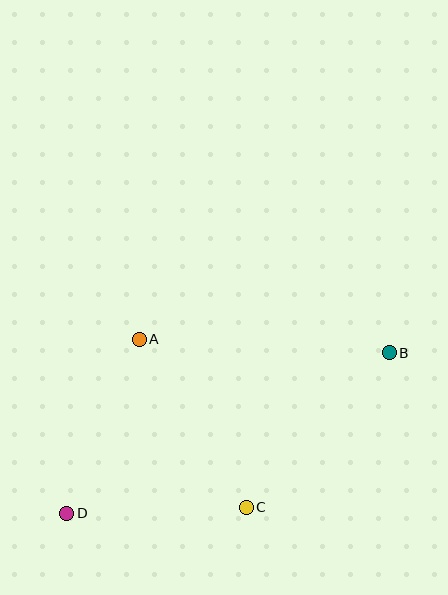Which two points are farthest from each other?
Points B and D are farthest from each other.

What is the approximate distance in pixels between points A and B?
The distance between A and B is approximately 250 pixels.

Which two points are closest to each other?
Points C and D are closest to each other.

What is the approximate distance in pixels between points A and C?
The distance between A and C is approximately 199 pixels.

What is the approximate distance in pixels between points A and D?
The distance between A and D is approximately 188 pixels.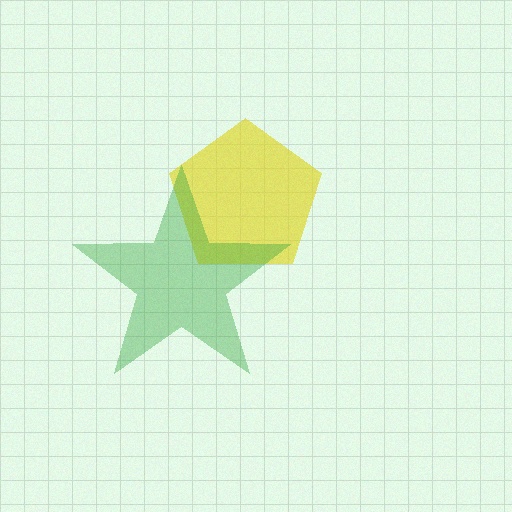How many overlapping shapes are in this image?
There are 2 overlapping shapes in the image.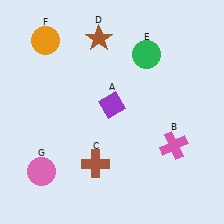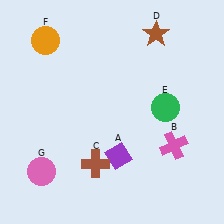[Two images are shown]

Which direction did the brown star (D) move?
The brown star (D) moved right.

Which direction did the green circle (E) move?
The green circle (E) moved down.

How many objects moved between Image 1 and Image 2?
3 objects moved between the two images.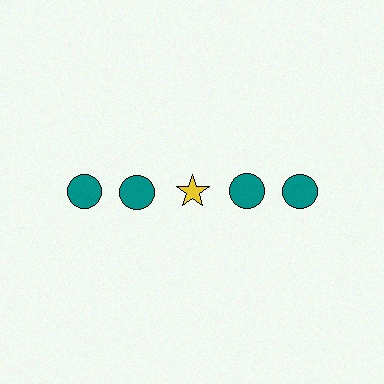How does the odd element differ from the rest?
It differs in both color (yellow instead of teal) and shape (star instead of circle).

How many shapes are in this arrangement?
There are 5 shapes arranged in a grid pattern.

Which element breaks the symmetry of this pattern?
The yellow star in the top row, center column breaks the symmetry. All other shapes are teal circles.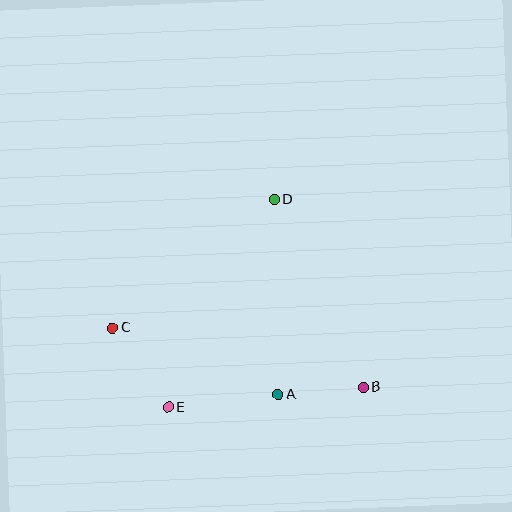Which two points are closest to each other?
Points A and B are closest to each other.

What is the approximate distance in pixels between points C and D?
The distance between C and D is approximately 206 pixels.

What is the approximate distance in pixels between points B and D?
The distance between B and D is approximately 208 pixels.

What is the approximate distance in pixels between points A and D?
The distance between A and D is approximately 195 pixels.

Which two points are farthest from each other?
Points B and C are farthest from each other.